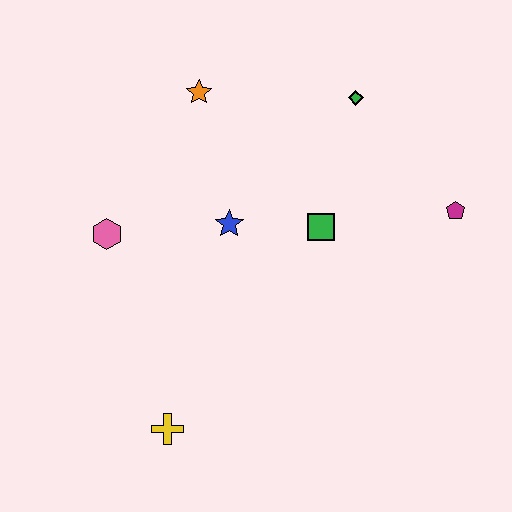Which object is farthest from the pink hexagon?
The magenta pentagon is farthest from the pink hexagon.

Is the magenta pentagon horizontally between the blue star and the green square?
No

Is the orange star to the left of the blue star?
Yes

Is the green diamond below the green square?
No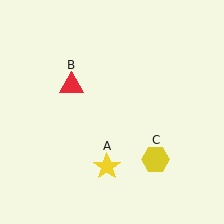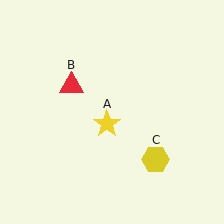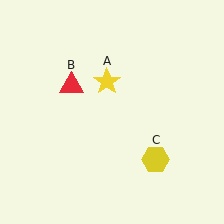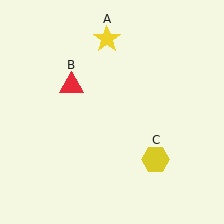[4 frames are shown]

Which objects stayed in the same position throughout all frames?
Red triangle (object B) and yellow hexagon (object C) remained stationary.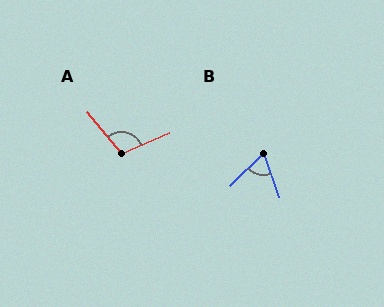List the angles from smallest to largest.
B (64°), A (106°).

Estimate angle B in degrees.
Approximately 64 degrees.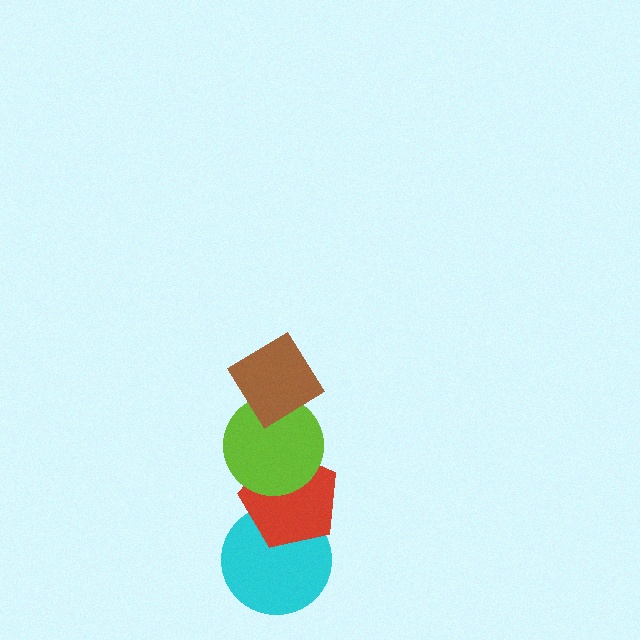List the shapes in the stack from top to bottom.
From top to bottom: the brown diamond, the lime circle, the red pentagon, the cyan circle.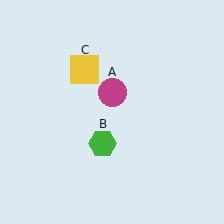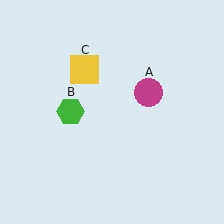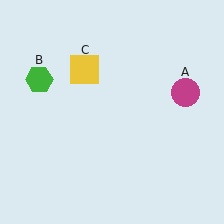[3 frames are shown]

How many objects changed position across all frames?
2 objects changed position: magenta circle (object A), green hexagon (object B).